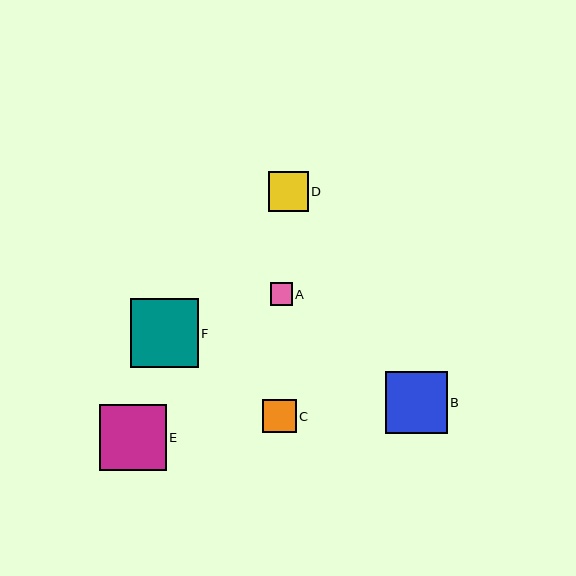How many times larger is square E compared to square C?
Square E is approximately 2.0 times the size of square C.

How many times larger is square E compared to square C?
Square E is approximately 2.0 times the size of square C.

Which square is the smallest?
Square A is the smallest with a size of approximately 22 pixels.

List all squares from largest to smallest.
From largest to smallest: F, E, B, D, C, A.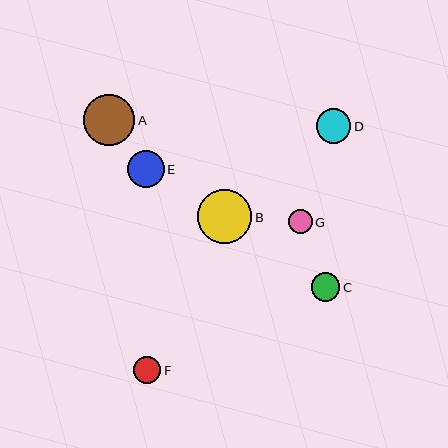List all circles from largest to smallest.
From largest to smallest: B, A, E, D, C, F, G.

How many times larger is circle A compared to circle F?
Circle A is approximately 1.9 times the size of circle F.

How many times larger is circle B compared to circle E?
Circle B is approximately 1.5 times the size of circle E.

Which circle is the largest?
Circle B is the largest with a size of approximately 54 pixels.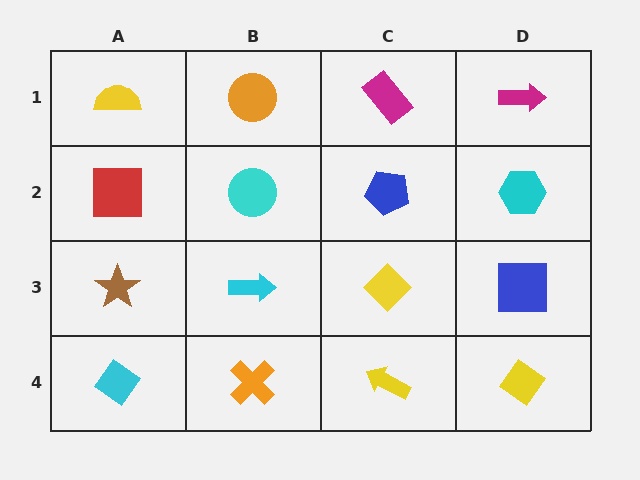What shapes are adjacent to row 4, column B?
A cyan arrow (row 3, column B), a cyan diamond (row 4, column A), a yellow arrow (row 4, column C).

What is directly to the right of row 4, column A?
An orange cross.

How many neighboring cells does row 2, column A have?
3.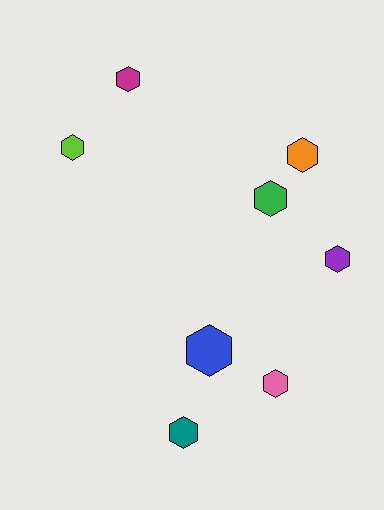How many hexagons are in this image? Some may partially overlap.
There are 8 hexagons.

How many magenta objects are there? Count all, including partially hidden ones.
There is 1 magenta object.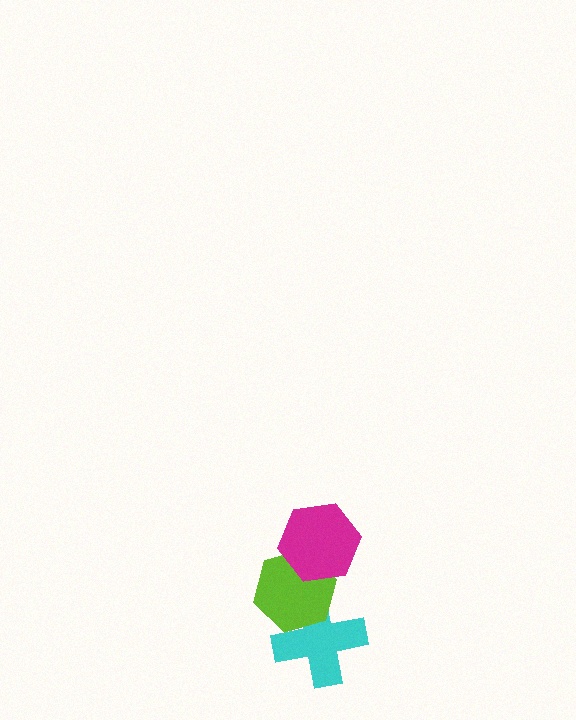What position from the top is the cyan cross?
The cyan cross is 3rd from the top.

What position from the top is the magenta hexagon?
The magenta hexagon is 1st from the top.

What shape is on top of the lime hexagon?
The magenta hexagon is on top of the lime hexagon.